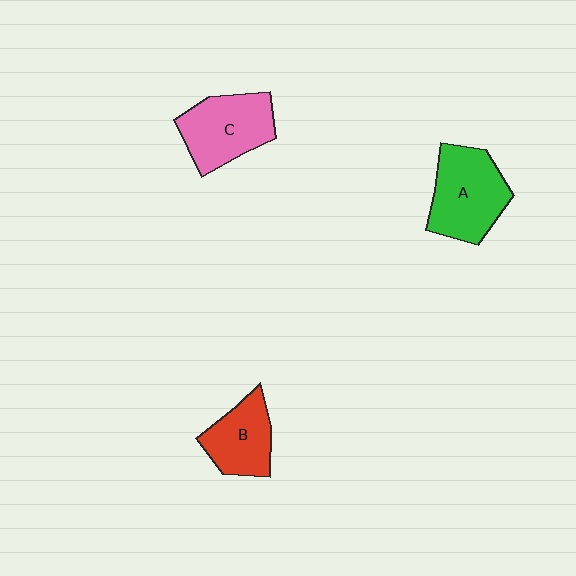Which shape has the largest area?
Shape A (green).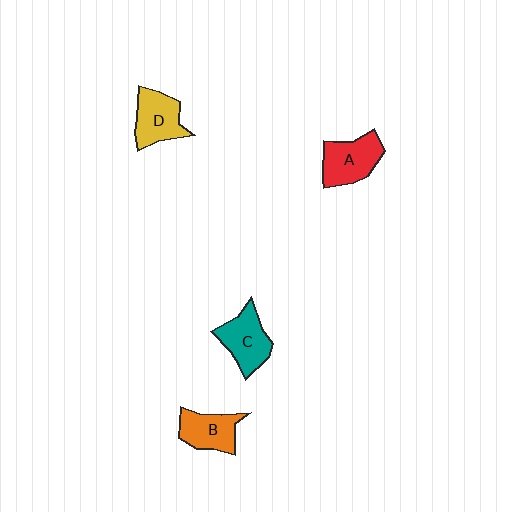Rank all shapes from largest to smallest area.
From largest to smallest: A (red), C (teal), D (yellow), B (orange).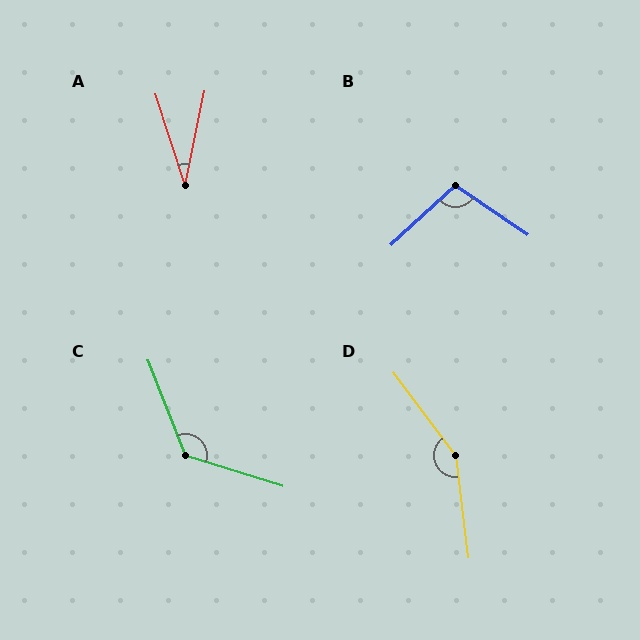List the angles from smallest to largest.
A (30°), B (103°), C (129°), D (151°).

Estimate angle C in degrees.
Approximately 129 degrees.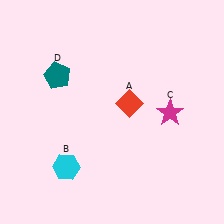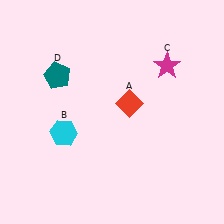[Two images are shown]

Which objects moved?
The objects that moved are: the cyan hexagon (B), the magenta star (C).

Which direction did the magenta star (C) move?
The magenta star (C) moved up.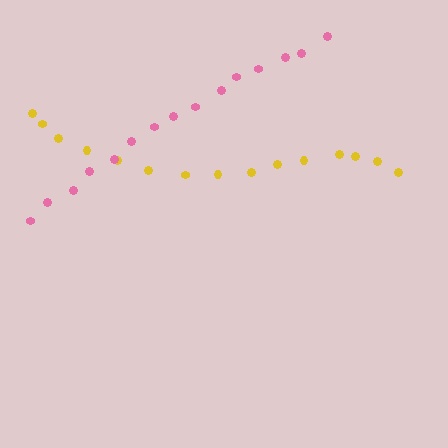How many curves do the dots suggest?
There are 2 distinct paths.